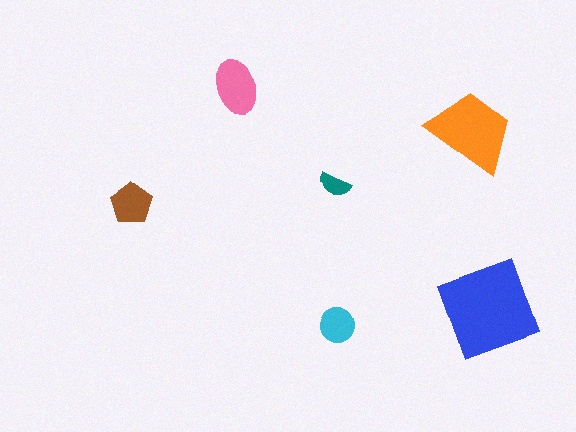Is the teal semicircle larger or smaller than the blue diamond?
Smaller.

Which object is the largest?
The blue diamond.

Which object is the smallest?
The teal semicircle.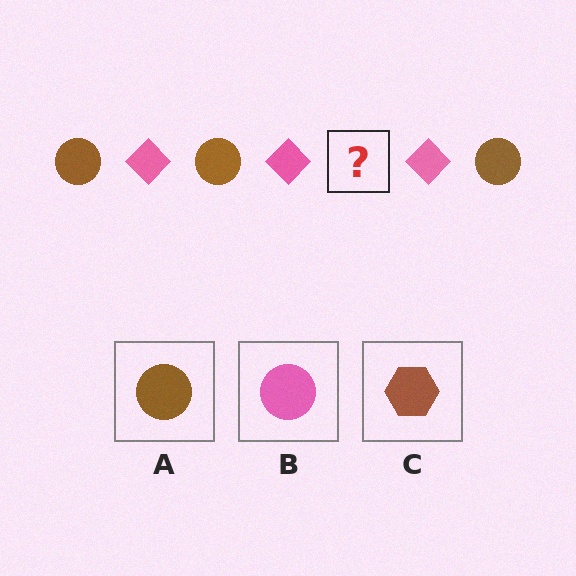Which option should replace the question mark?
Option A.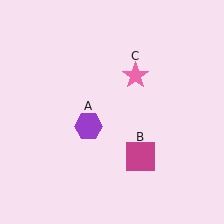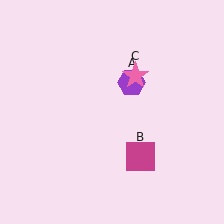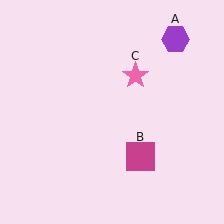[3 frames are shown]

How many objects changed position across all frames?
1 object changed position: purple hexagon (object A).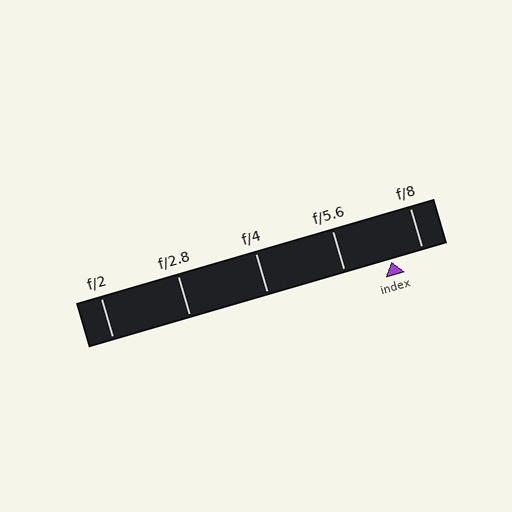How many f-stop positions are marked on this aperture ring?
There are 5 f-stop positions marked.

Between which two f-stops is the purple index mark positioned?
The index mark is between f/5.6 and f/8.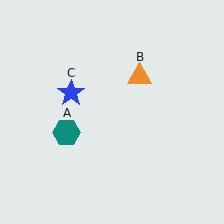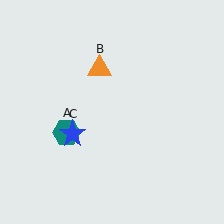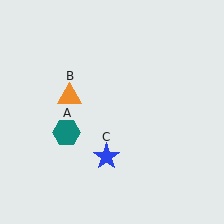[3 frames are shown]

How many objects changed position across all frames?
2 objects changed position: orange triangle (object B), blue star (object C).